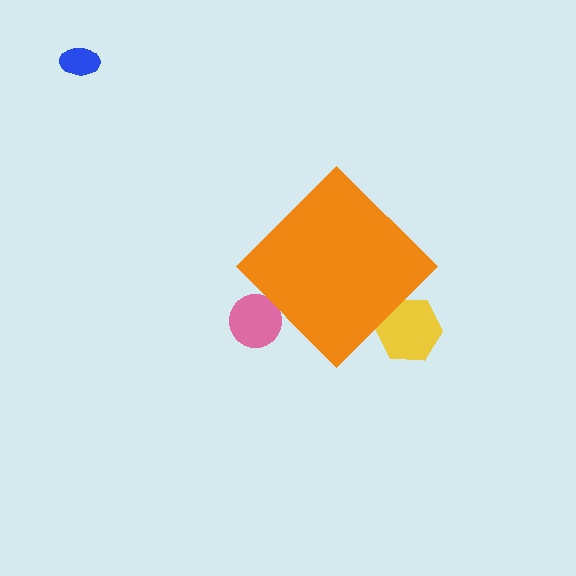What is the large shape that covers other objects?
An orange diamond.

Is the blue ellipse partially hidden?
No, the blue ellipse is fully visible.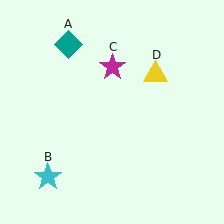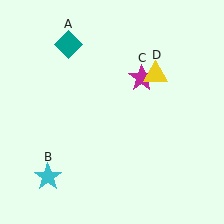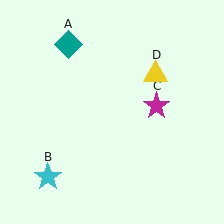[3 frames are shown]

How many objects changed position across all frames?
1 object changed position: magenta star (object C).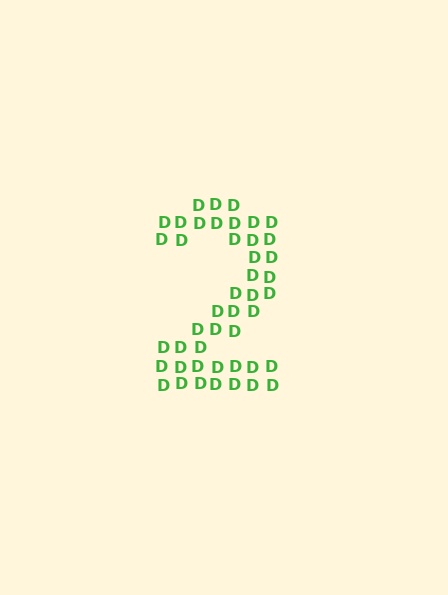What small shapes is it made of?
It is made of small letter D's.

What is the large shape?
The large shape is the digit 2.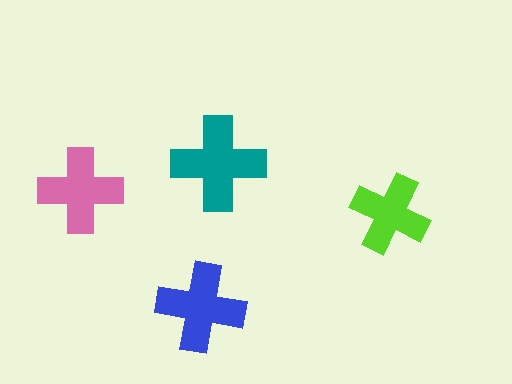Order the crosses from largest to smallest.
the teal one, the blue one, the pink one, the lime one.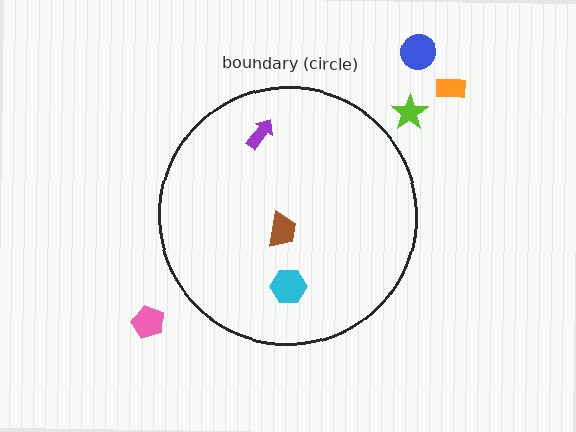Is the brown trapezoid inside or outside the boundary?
Inside.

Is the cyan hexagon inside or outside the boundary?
Inside.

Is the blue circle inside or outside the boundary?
Outside.